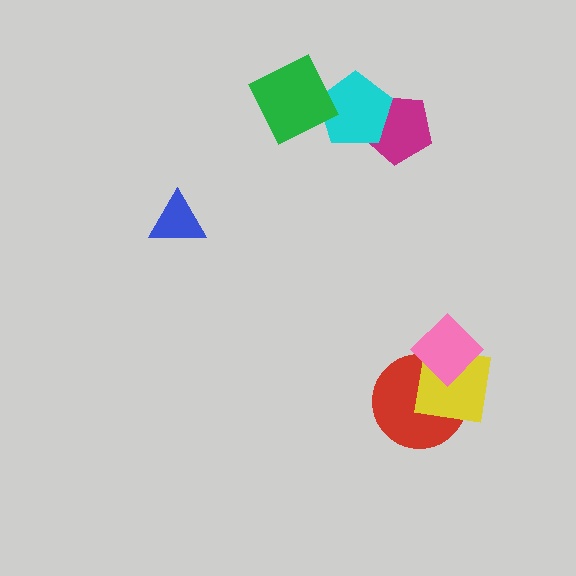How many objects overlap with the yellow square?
2 objects overlap with the yellow square.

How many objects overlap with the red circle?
2 objects overlap with the red circle.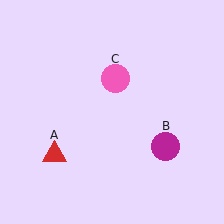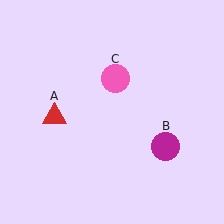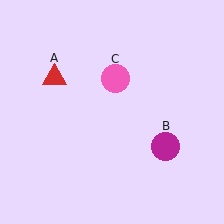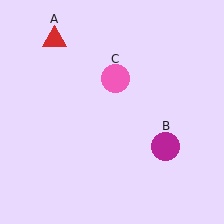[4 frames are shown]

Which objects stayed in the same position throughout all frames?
Magenta circle (object B) and pink circle (object C) remained stationary.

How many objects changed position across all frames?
1 object changed position: red triangle (object A).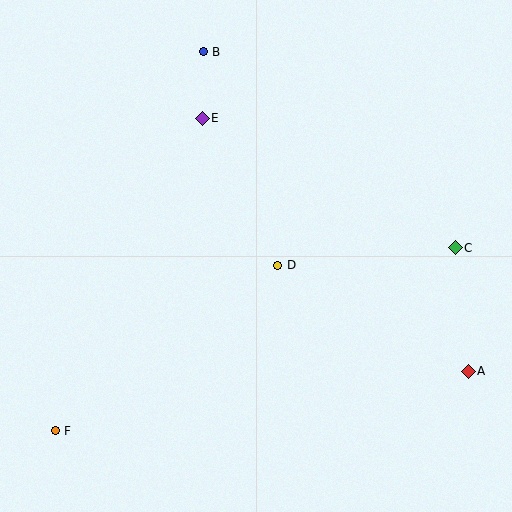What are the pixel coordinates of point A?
Point A is at (468, 371).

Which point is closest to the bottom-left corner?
Point F is closest to the bottom-left corner.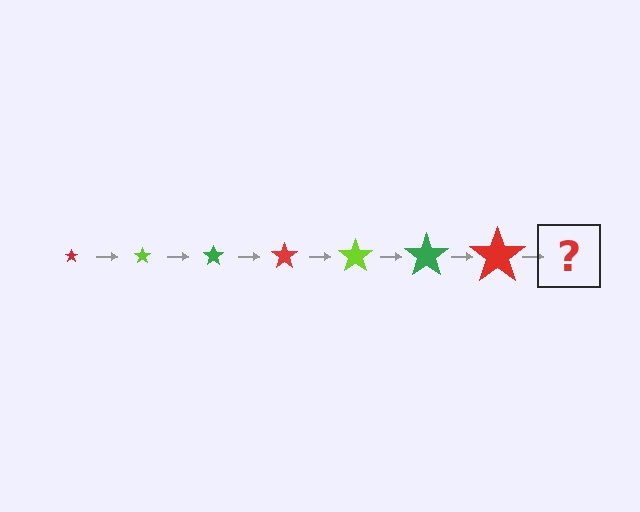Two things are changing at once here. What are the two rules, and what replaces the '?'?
The two rules are that the star grows larger each step and the color cycles through red, lime, and green. The '?' should be a lime star, larger than the previous one.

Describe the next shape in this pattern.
It should be a lime star, larger than the previous one.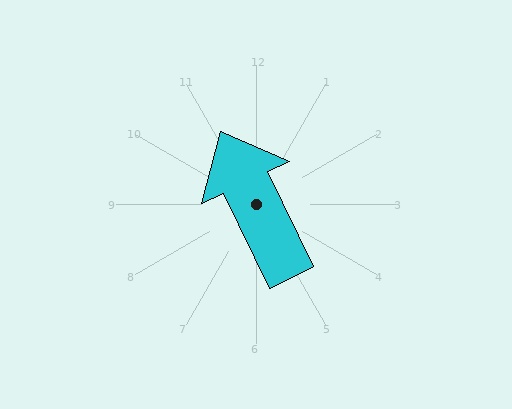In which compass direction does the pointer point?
Northwest.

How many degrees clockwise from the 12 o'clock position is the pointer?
Approximately 334 degrees.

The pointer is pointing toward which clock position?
Roughly 11 o'clock.